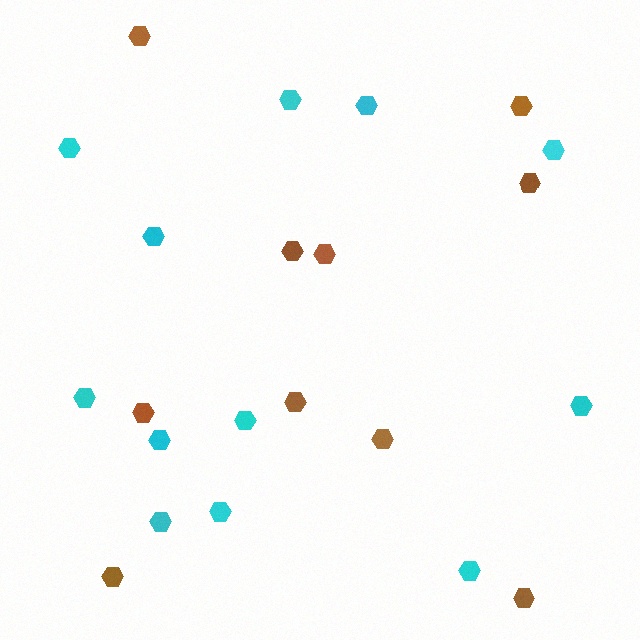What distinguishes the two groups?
There are 2 groups: one group of cyan hexagons (12) and one group of brown hexagons (10).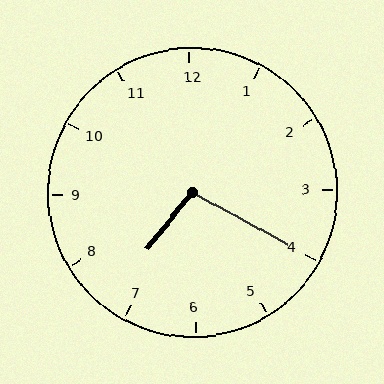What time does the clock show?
7:20.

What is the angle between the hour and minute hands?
Approximately 100 degrees.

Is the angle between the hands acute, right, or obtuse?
It is obtuse.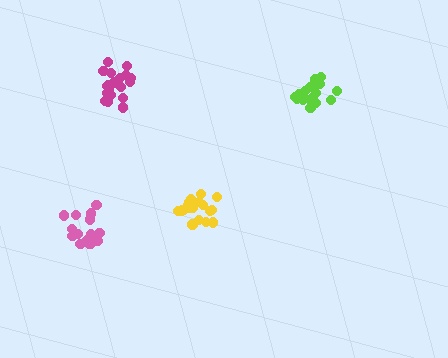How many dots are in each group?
Group 1: 21 dots, Group 2: 19 dots, Group 3: 20 dots, Group 4: 16 dots (76 total).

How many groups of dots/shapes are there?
There are 4 groups.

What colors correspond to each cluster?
The clusters are colored: lime, magenta, yellow, pink.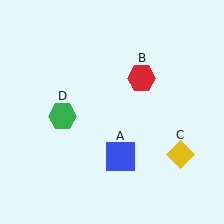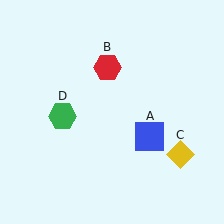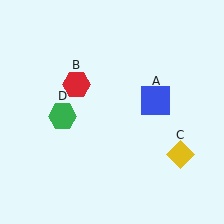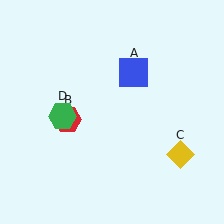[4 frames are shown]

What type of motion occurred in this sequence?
The blue square (object A), red hexagon (object B) rotated counterclockwise around the center of the scene.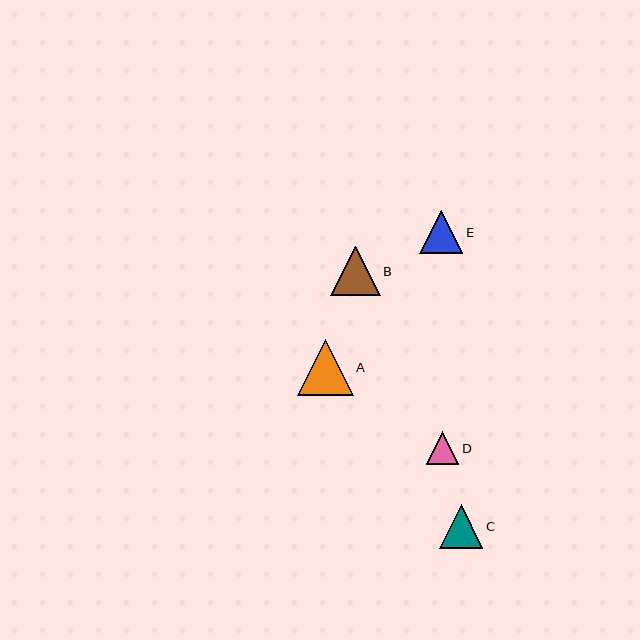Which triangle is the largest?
Triangle A is the largest with a size of approximately 56 pixels.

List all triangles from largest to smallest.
From largest to smallest: A, B, C, E, D.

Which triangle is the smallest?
Triangle D is the smallest with a size of approximately 32 pixels.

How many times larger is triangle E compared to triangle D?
Triangle E is approximately 1.3 times the size of triangle D.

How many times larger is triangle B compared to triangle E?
Triangle B is approximately 1.2 times the size of triangle E.